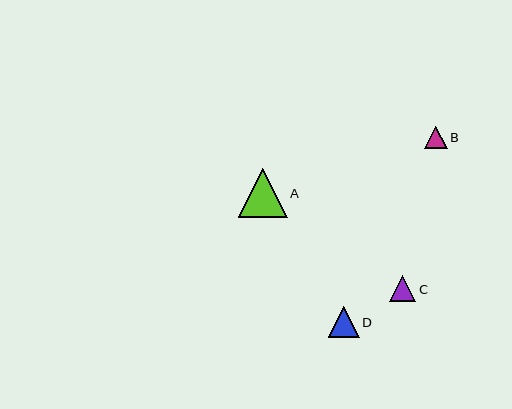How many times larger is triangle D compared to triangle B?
Triangle D is approximately 1.4 times the size of triangle B.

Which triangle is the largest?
Triangle A is the largest with a size of approximately 48 pixels.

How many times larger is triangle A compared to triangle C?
Triangle A is approximately 1.8 times the size of triangle C.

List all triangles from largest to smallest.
From largest to smallest: A, D, C, B.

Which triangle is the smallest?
Triangle B is the smallest with a size of approximately 23 pixels.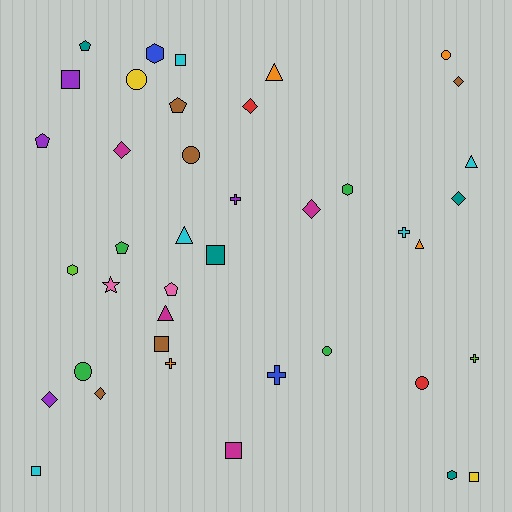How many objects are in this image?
There are 40 objects.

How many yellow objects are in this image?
There are 2 yellow objects.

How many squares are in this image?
There are 7 squares.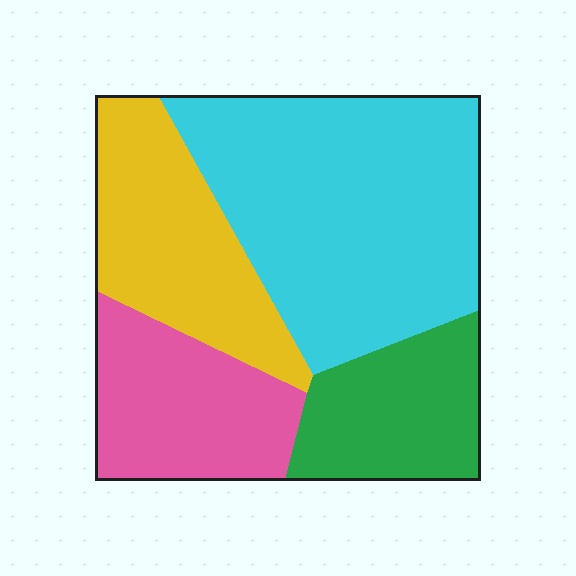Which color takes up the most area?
Cyan, at roughly 40%.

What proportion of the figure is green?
Green takes up about one sixth (1/6) of the figure.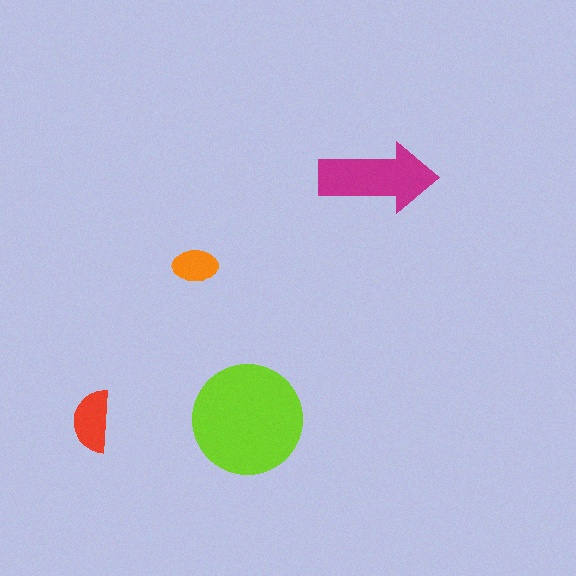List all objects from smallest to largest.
The orange ellipse, the red semicircle, the magenta arrow, the lime circle.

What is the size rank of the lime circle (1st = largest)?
1st.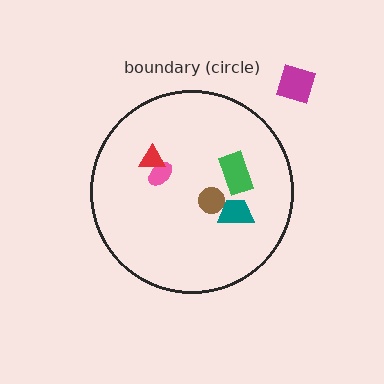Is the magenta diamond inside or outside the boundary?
Outside.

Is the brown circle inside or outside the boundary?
Inside.